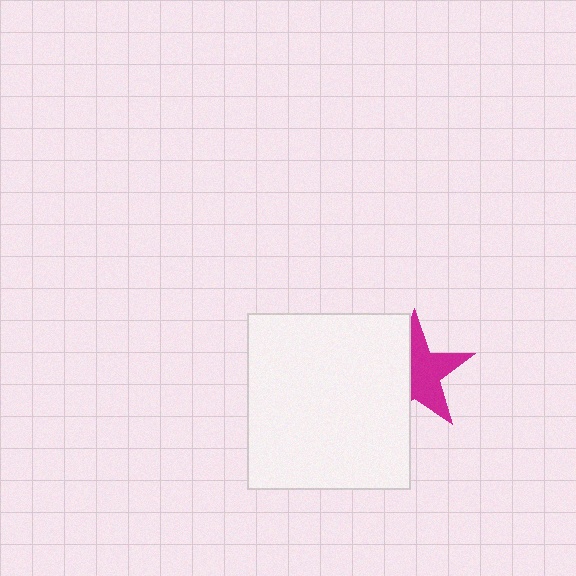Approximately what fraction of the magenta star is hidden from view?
Roughly 44% of the magenta star is hidden behind the white rectangle.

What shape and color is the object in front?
The object in front is a white rectangle.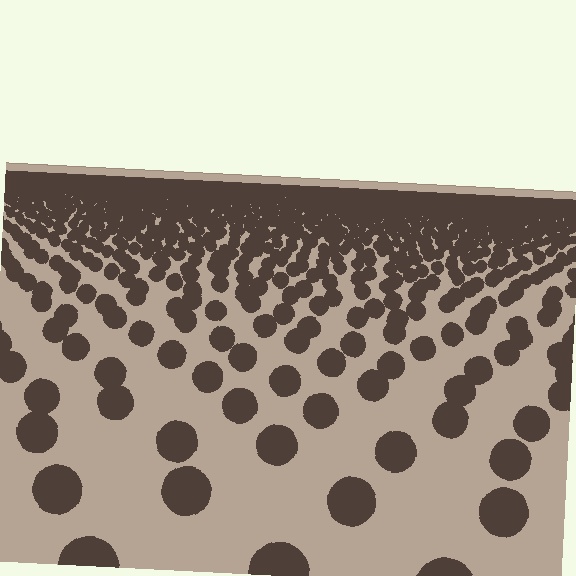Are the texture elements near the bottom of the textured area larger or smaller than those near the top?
Larger. Near the bottom, elements are closer to the viewer and appear at a bigger on-screen size.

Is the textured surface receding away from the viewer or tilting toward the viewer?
The surface is receding away from the viewer. Texture elements get smaller and denser toward the top.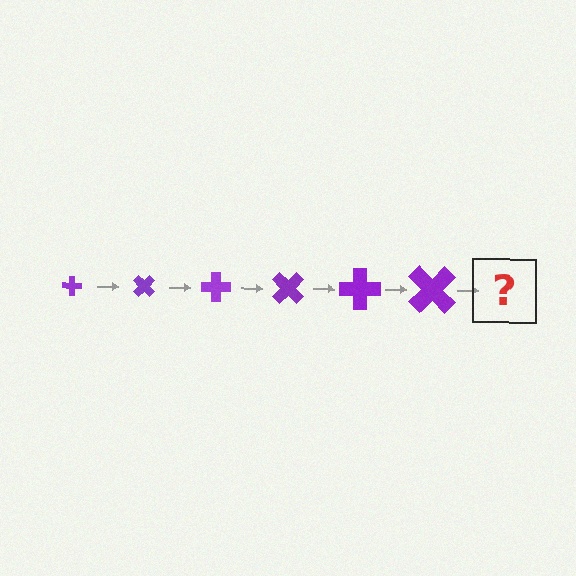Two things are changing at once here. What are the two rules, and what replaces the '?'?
The two rules are that the cross grows larger each step and it rotates 45 degrees each step. The '?' should be a cross, larger than the previous one and rotated 270 degrees from the start.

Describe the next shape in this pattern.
It should be a cross, larger than the previous one and rotated 270 degrees from the start.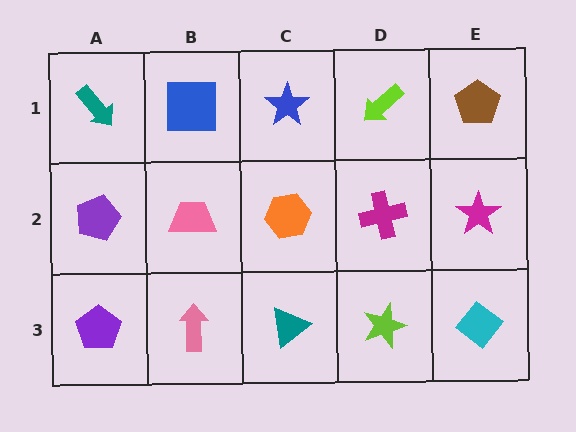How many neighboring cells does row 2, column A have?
3.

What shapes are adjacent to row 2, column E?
A brown pentagon (row 1, column E), a cyan diamond (row 3, column E), a magenta cross (row 2, column D).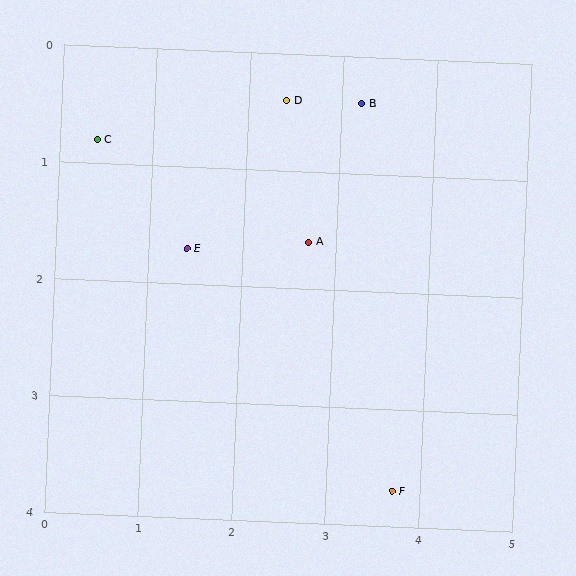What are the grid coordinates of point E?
Point E is at approximately (1.4, 1.7).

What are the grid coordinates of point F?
Point F is at approximately (3.7, 3.7).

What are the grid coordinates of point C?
Point C is at approximately (0.4, 0.8).